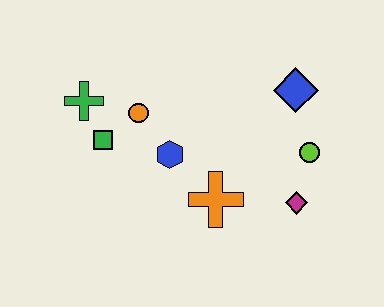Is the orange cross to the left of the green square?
No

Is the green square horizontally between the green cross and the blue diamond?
Yes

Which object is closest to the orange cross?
The blue hexagon is closest to the orange cross.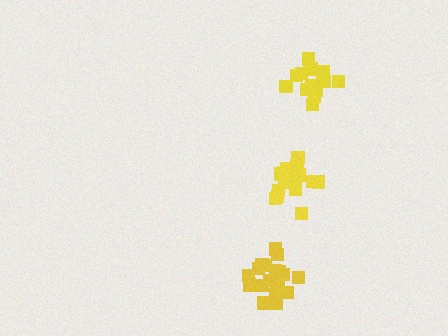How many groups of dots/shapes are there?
There are 3 groups.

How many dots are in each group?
Group 1: 15 dots, Group 2: 19 dots, Group 3: 17 dots (51 total).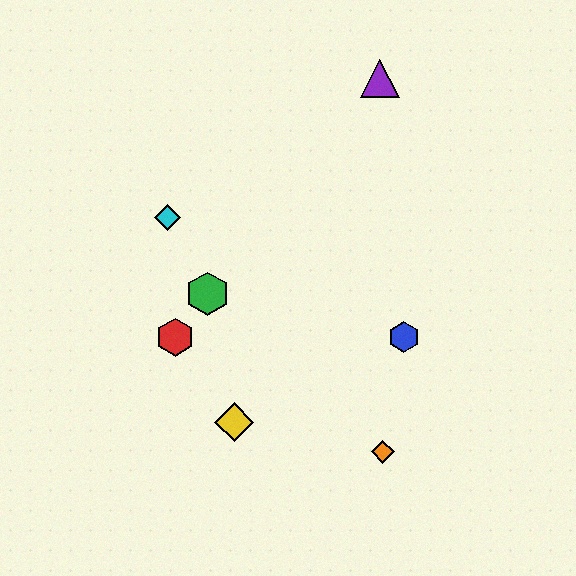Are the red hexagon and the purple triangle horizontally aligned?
No, the red hexagon is at y≈337 and the purple triangle is at y≈79.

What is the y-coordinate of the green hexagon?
The green hexagon is at y≈294.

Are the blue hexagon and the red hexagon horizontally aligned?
Yes, both are at y≈337.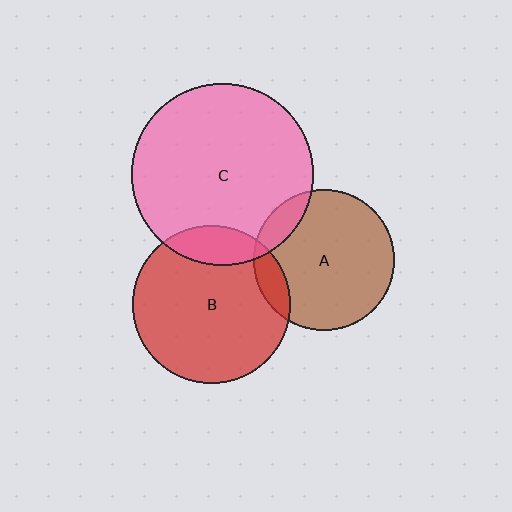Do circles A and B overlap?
Yes.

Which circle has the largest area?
Circle C (pink).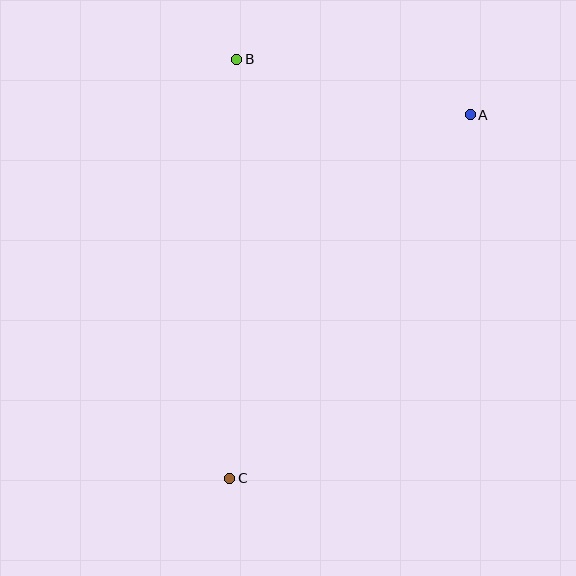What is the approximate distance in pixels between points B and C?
The distance between B and C is approximately 419 pixels.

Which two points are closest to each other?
Points A and B are closest to each other.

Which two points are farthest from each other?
Points A and C are farthest from each other.